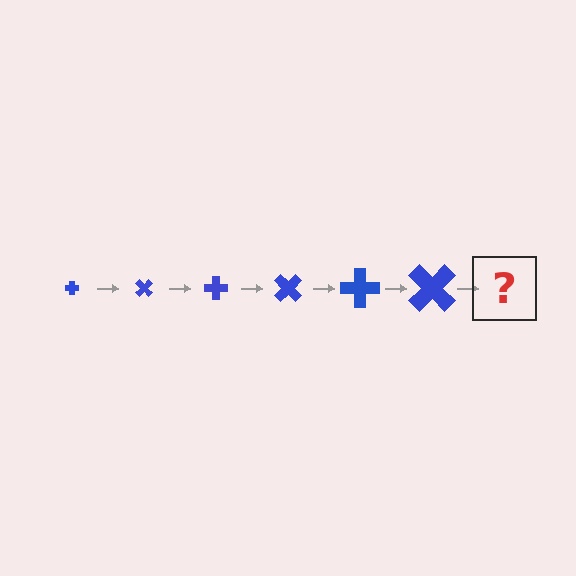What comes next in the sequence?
The next element should be a cross, larger than the previous one and rotated 270 degrees from the start.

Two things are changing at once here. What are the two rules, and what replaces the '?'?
The two rules are that the cross grows larger each step and it rotates 45 degrees each step. The '?' should be a cross, larger than the previous one and rotated 270 degrees from the start.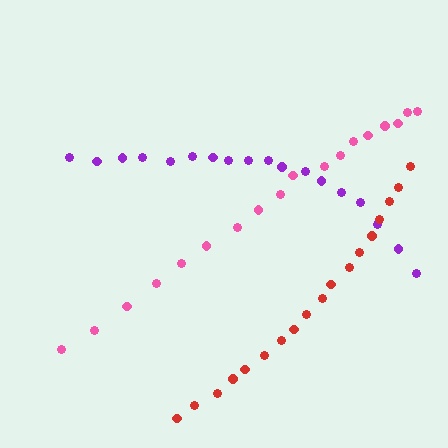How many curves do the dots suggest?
There are 3 distinct paths.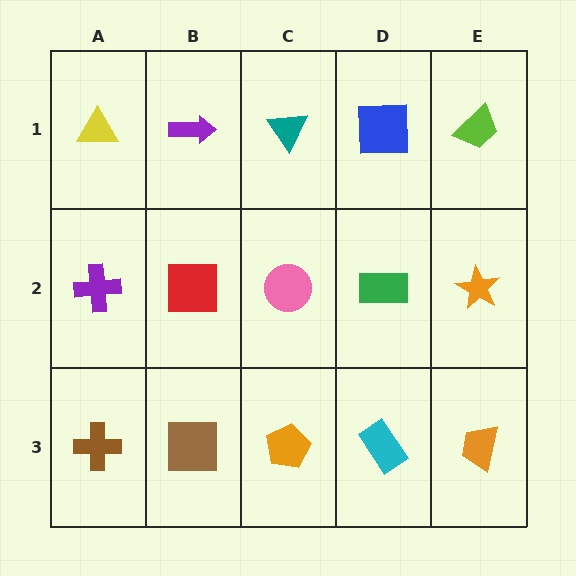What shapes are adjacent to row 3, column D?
A green rectangle (row 2, column D), an orange pentagon (row 3, column C), an orange trapezoid (row 3, column E).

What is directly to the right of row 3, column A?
A brown square.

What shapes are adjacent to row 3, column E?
An orange star (row 2, column E), a cyan rectangle (row 3, column D).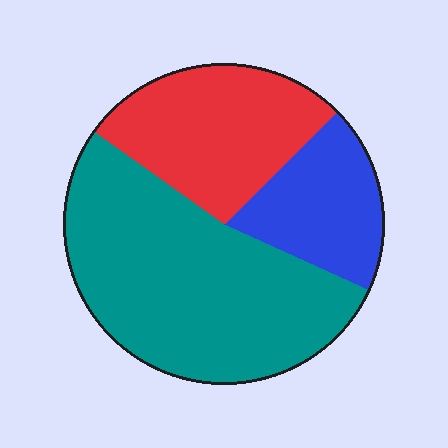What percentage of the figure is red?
Red takes up between a sixth and a third of the figure.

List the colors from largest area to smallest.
From largest to smallest: teal, red, blue.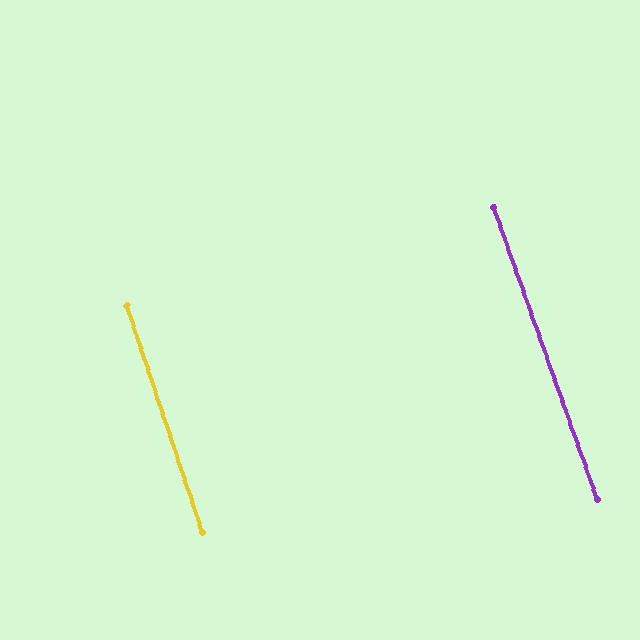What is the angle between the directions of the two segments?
Approximately 1 degree.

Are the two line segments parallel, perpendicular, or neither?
Parallel — their directions differ by only 1.0°.